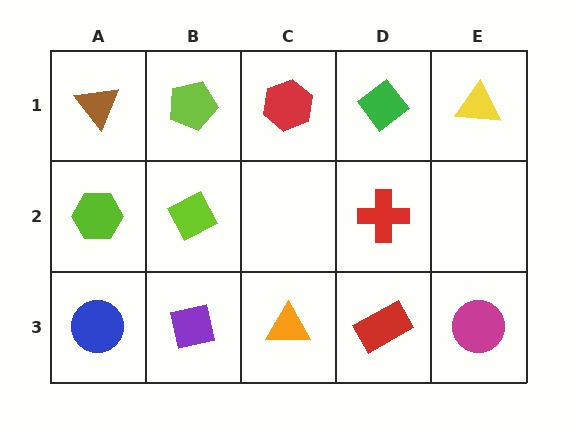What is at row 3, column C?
An orange triangle.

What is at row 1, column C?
A red hexagon.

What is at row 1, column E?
A yellow triangle.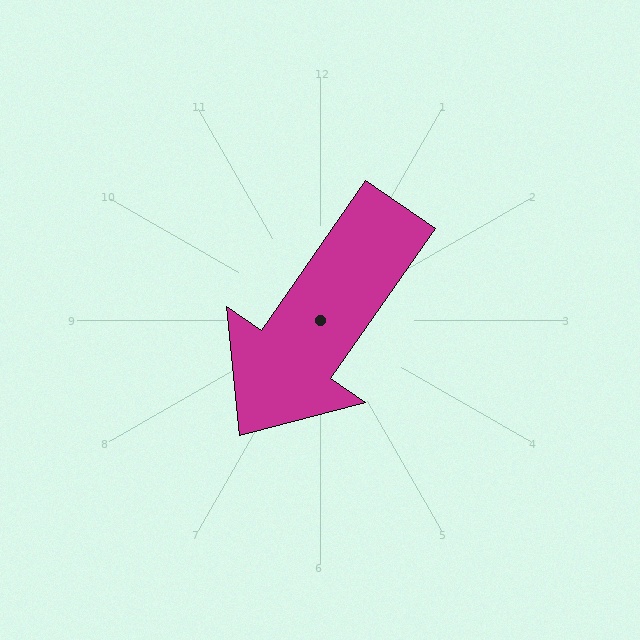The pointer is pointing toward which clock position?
Roughly 7 o'clock.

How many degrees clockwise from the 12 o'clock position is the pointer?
Approximately 215 degrees.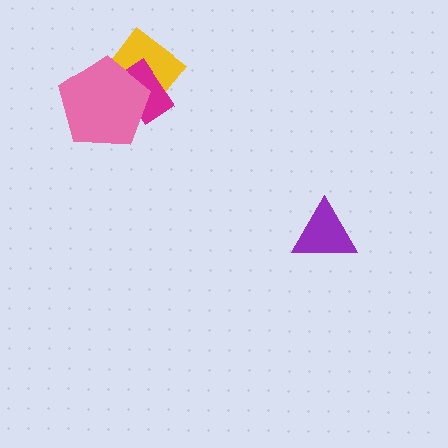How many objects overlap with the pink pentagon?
2 objects overlap with the pink pentagon.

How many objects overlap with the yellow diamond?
2 objects overlap with the yellow diamond.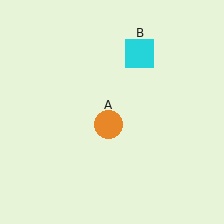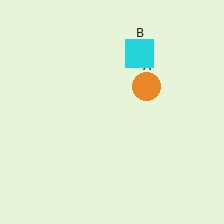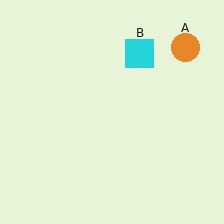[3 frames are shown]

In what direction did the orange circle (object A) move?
The orange circle (object A) moved up and to the right.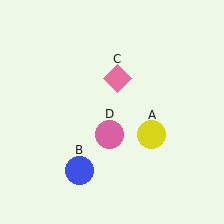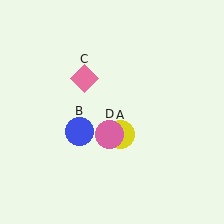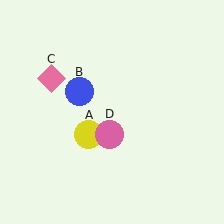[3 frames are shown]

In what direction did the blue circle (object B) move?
The blue circle (object B) moved up.